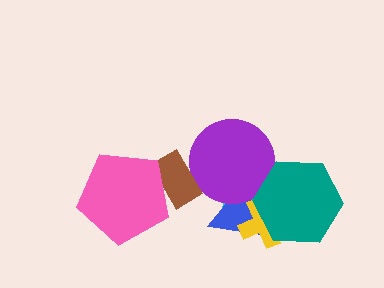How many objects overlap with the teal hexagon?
4 objects overlap with the teal hexagon.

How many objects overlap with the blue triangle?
4 objects overlap with the blue triangle.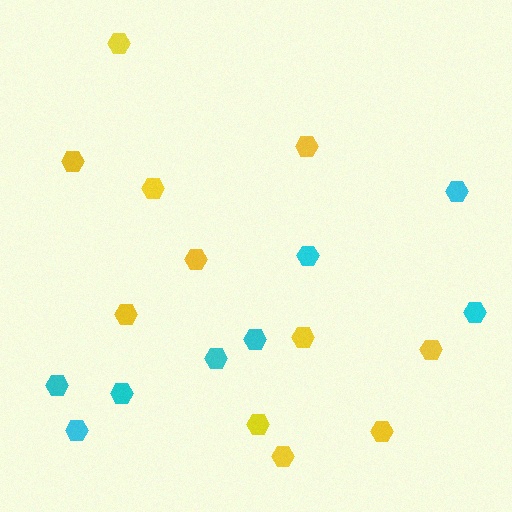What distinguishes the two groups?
There are 2 groups: one group of yellow hexagons (11) and one group of cyan hexagons (8).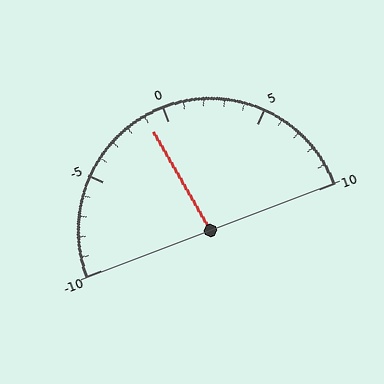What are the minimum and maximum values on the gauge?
The gauge ranges from -10 to 10.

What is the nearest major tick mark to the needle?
The nearest major tick mark is 0.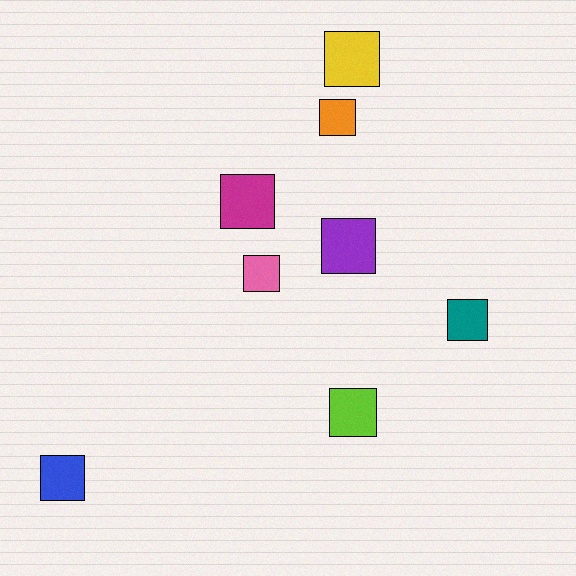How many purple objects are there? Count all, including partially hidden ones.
There is 1 purple object.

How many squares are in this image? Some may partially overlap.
There are 8 squares.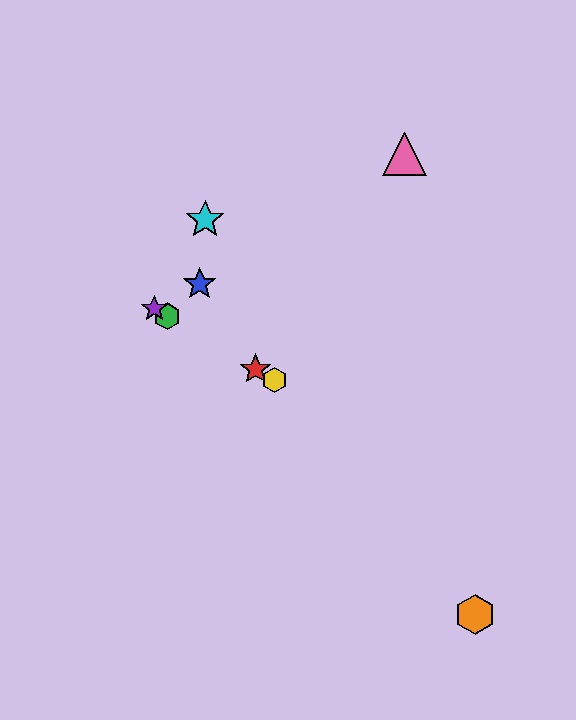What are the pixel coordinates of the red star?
The red star is at (256, 369).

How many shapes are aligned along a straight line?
4 shapes (the red star, the green hexagon, the yellow hexagon, the purple star) are aligned along a straight line.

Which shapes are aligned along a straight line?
The red star, the green hexagon, the yellow hexagon, the purple star are aligned along a straight line.